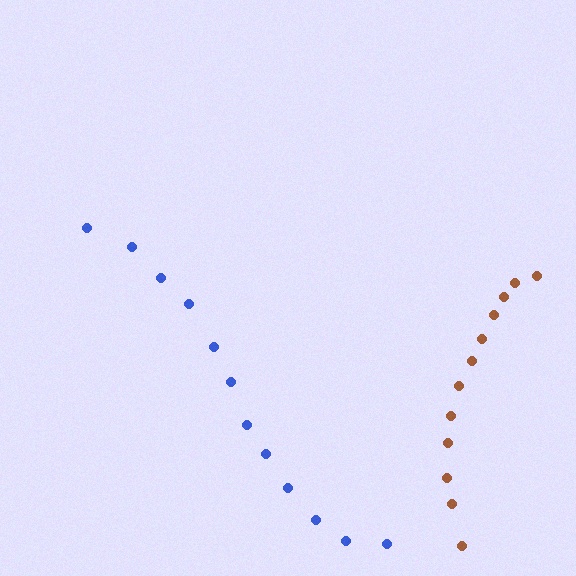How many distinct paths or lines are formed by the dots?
There are 2 distinct paths.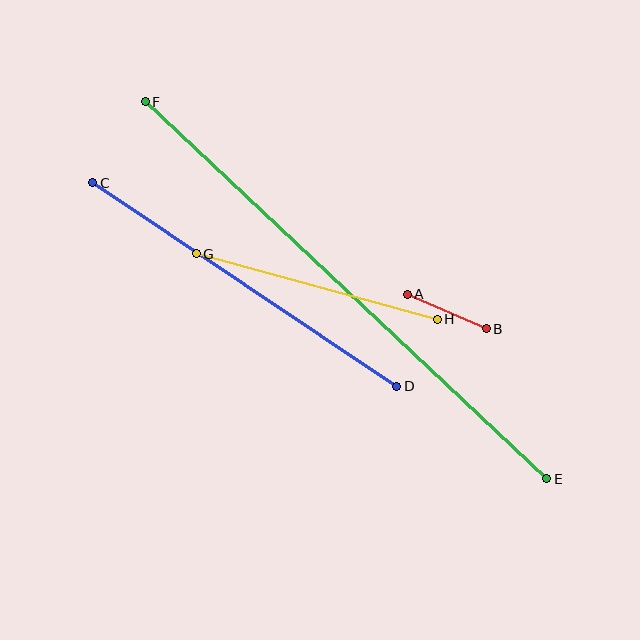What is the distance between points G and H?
The distance is approximately 250 pixels.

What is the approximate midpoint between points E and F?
The midpoint is at approximately (346, 290) pixels.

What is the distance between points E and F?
The distance is approximately 551 pixels.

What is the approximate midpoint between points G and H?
The midpoint is at approximately (317, 287) pixels.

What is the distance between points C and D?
The distance is approximately 366 pixels.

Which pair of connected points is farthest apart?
Points E and F are farthest apart.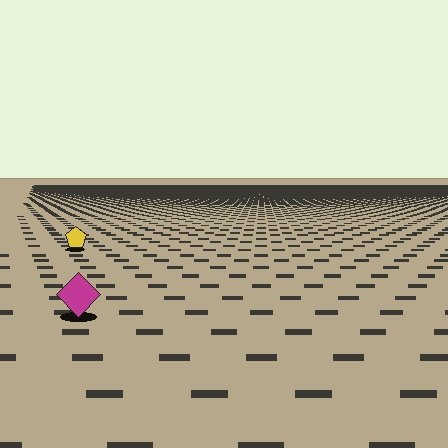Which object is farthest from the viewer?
The yellow pentagon is farthest from the viewer. It appears smaller and the ground texture around it is denser.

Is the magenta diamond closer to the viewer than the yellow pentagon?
Yes. The magenta diamond is closer — you can tell from the texture gradient: the ground texture is coarser near it.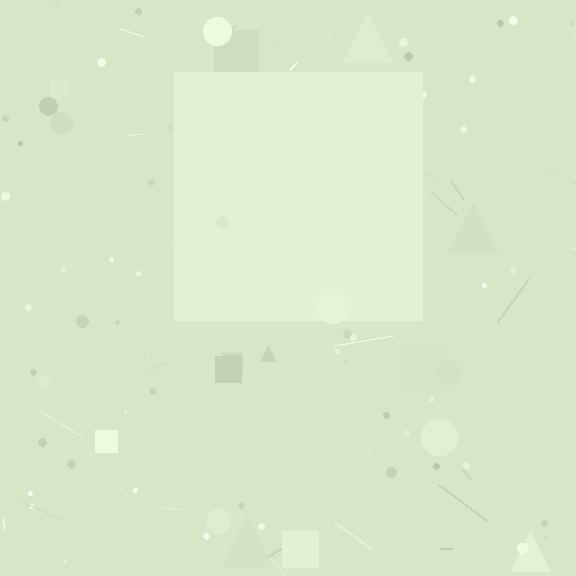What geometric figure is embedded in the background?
A square is embedded in the background.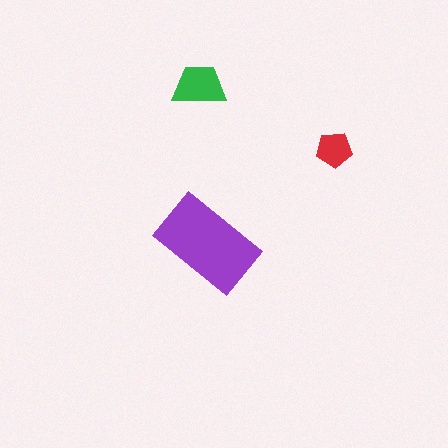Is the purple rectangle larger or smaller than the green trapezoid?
Larger.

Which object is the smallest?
The red pentagon.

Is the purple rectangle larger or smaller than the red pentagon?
Larger.